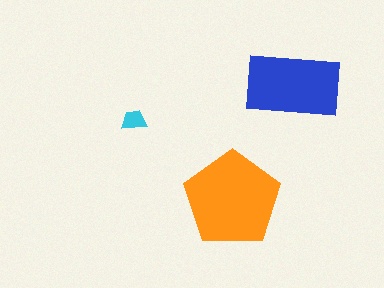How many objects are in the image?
There are 3 objects in the image.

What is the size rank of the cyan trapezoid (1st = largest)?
3rd.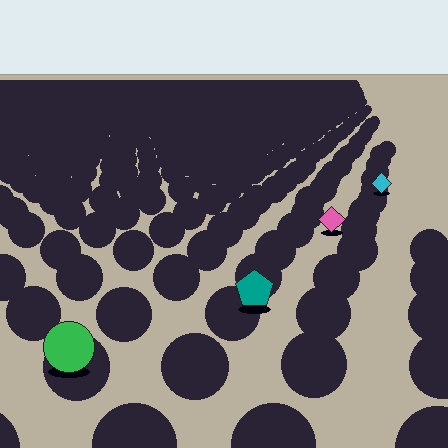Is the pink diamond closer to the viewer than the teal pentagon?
No. The teal pentagon is closer — you can tell from the texture gradient: the ground texture is coarser near it.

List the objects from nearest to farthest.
From nearest to farthest: the green circle, the teal pentagon, the pink diamond, the cyan diamond.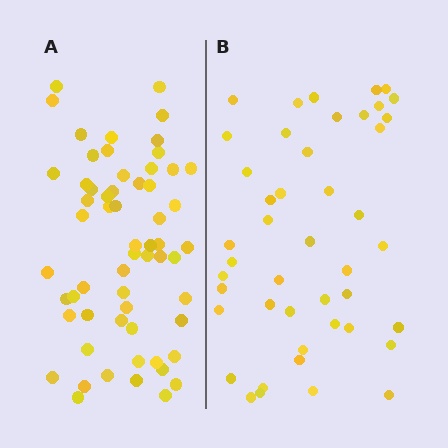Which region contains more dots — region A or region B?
Region A (the left region) has more dots.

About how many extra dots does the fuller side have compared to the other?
Region A has approximately 15 more dots than region B.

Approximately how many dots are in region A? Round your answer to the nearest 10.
About 60 dots.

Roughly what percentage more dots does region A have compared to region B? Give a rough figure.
About 35% more.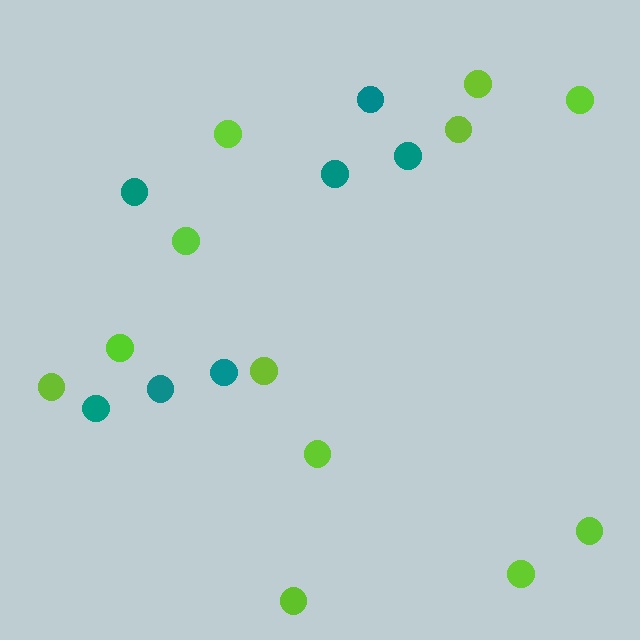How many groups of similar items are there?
There are 2 groups: one group of teal circles (7) and one group of lime circles (12).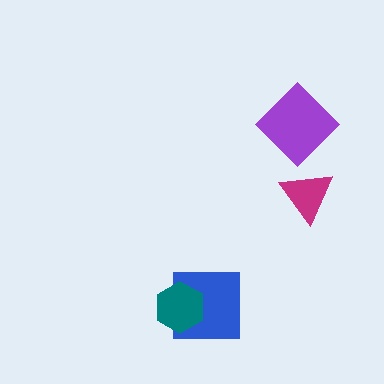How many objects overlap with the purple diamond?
0 objects overlap with the purple diamond.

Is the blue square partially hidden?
Yes, it is partially covered by another shape.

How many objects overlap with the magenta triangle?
0 objects overlap with the magenta triangle.